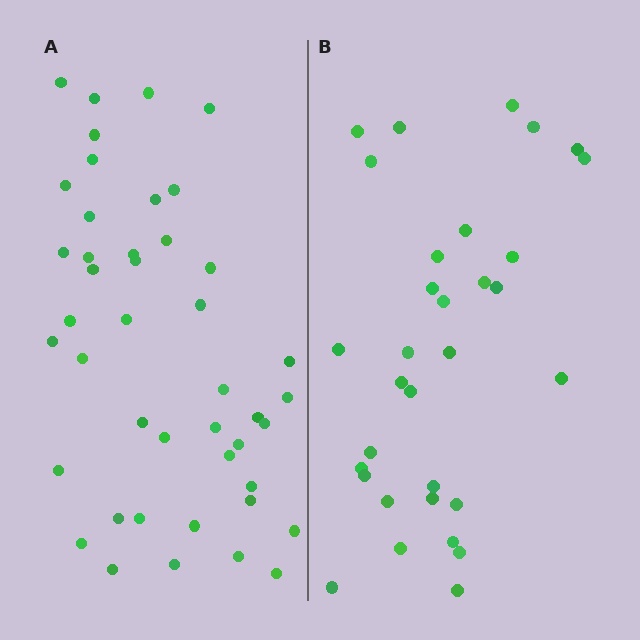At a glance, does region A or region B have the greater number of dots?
Region A (the left region) has more dots.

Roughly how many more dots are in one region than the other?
Region A has roughly 12 or so more dots than region B.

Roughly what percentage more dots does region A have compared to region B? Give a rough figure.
About 40% more.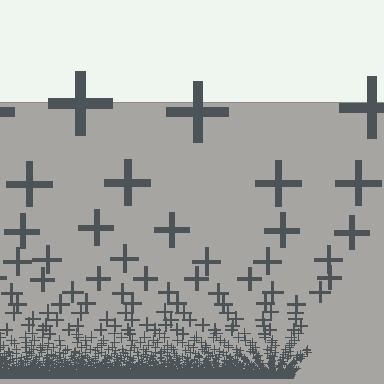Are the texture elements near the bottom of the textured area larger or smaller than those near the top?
Smaller. The gradient is inverted — elements near the bottom are smaller and denser.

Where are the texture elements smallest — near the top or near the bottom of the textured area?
Near the bottom.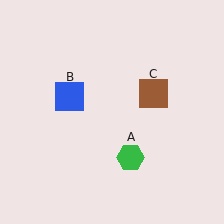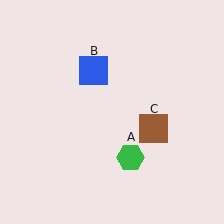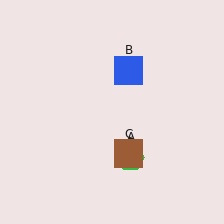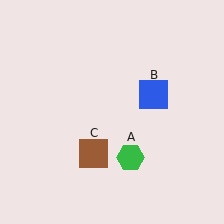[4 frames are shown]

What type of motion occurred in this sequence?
The blue square (object B), brown square (object C) rotated clockwise around the center of the scene.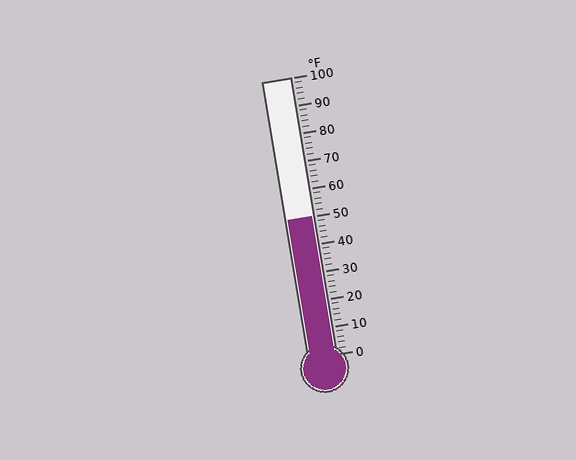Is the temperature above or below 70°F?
The temperature is below 70°F.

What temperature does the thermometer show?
The thermometer shows approximately 50°F.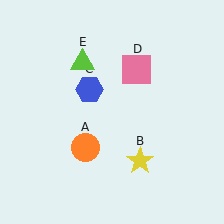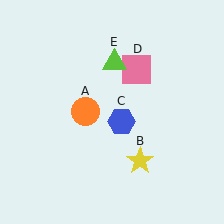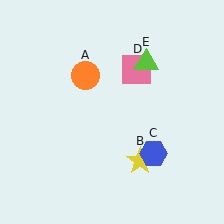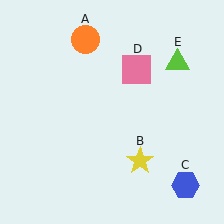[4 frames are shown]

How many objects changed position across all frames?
3 objects changed position: orange circle (object A), blue hexagon (object C), lime triangle (object E).